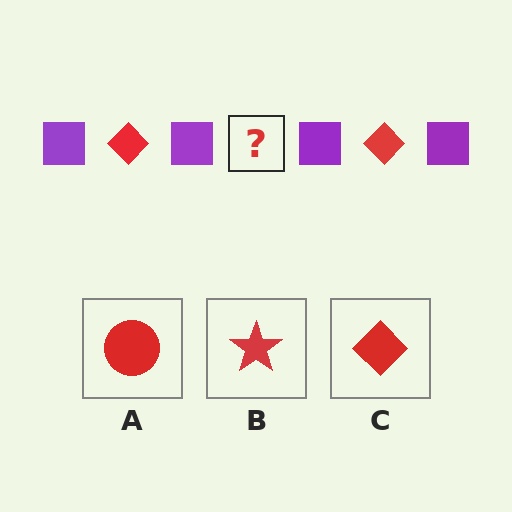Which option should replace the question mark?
Option C.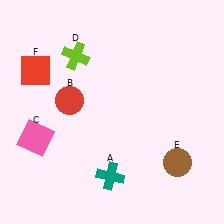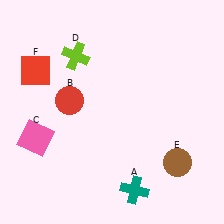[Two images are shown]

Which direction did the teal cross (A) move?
The teal cross (A) moved right.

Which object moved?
The teal cross (A) moved right.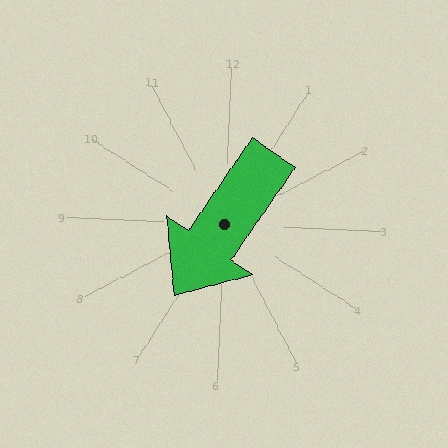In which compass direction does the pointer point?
Southwest.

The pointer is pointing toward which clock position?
Roughly 7 o'clock.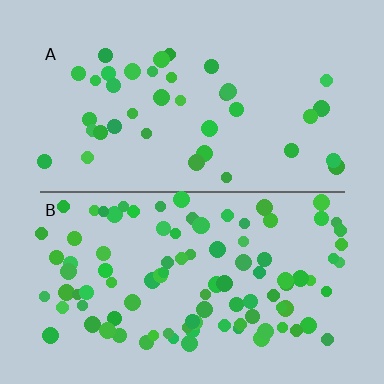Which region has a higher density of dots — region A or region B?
B (the bottom).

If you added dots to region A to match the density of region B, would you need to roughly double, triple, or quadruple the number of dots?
Approximately triple.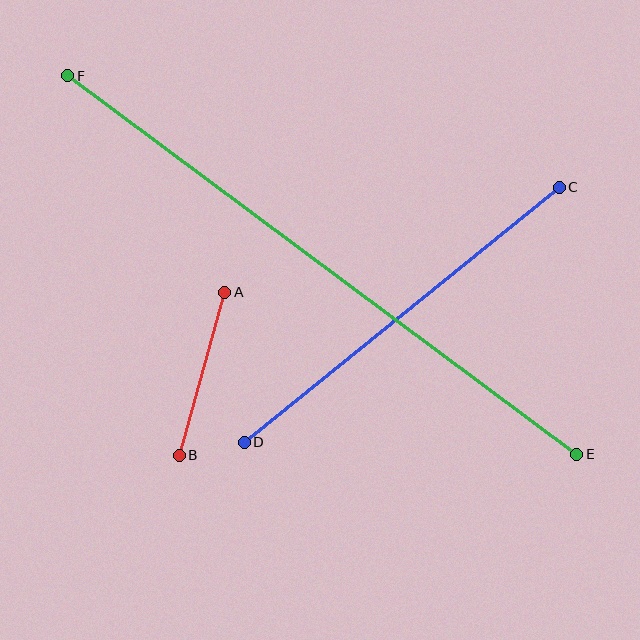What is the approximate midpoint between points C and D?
The midpoint is at approximately (402, 315) pixels.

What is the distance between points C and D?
The distance is approximately 405 pixels.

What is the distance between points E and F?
The distance is approximately 635 pixels.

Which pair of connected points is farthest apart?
Points E and F are farthest apart.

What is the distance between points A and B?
The distance is approximately 169 pixels.